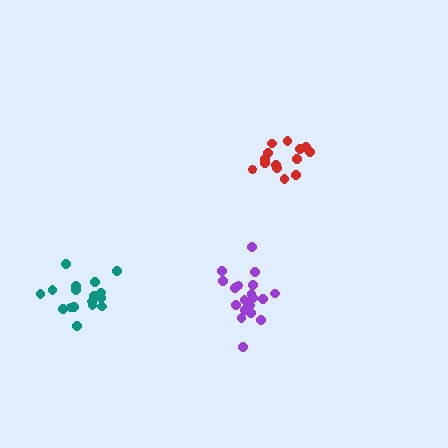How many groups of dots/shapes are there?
There are 3 groups.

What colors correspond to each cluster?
The clusters are colored: teal, purple, red.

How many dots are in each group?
Group 1: 18 dots, Group 2: 19 dots, Group 3: 14 dots (51 total).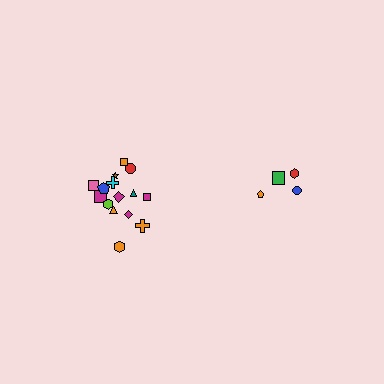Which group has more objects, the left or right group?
The left group.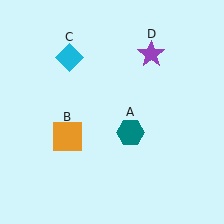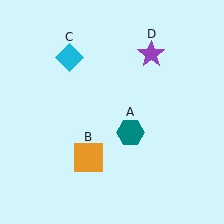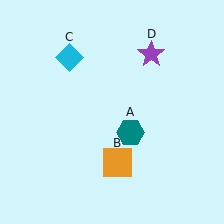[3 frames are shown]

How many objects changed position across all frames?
1 object changed position: orange square (object B).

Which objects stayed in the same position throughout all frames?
Teal hexagon (object A) and cyan diamond (object C) and purple star (object D) remained stationary.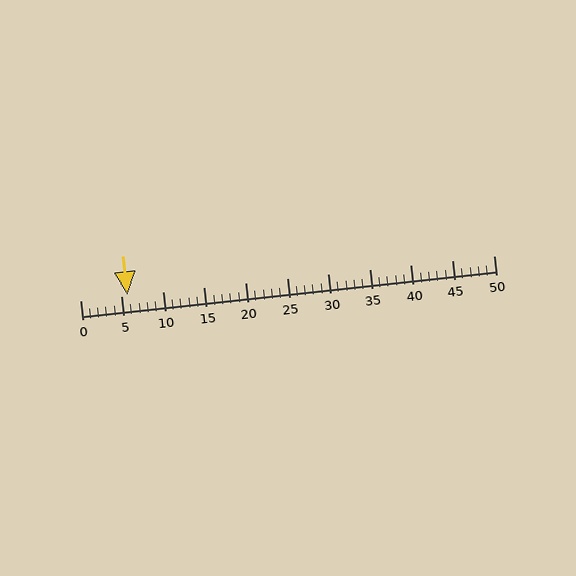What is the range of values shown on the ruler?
The ruler shows values from 0 to 50.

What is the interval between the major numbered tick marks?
The major tick marks are spaced 5 units apart.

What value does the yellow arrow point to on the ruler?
The yellow arrow points to approximately 6.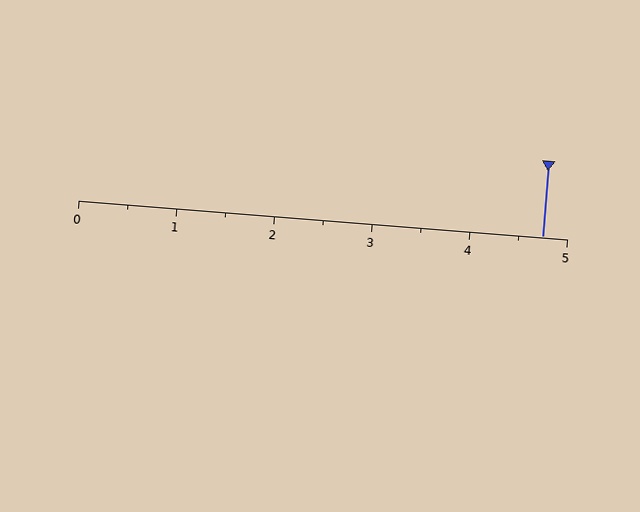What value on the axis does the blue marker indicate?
The marker indicates approximately 4.8.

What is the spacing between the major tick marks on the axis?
The major ticks are spaced 1 apart.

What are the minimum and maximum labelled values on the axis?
The axis runs from 0 to 5.